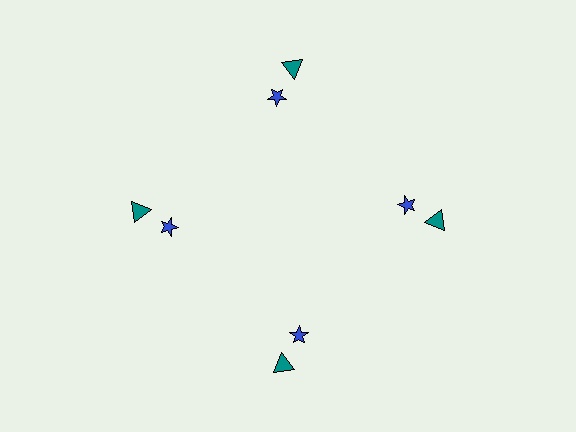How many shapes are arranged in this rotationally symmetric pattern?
There are 8 shapes, arranged in 4 groups of 2.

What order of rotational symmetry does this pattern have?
This pattern has 4-fold rotational symmetry.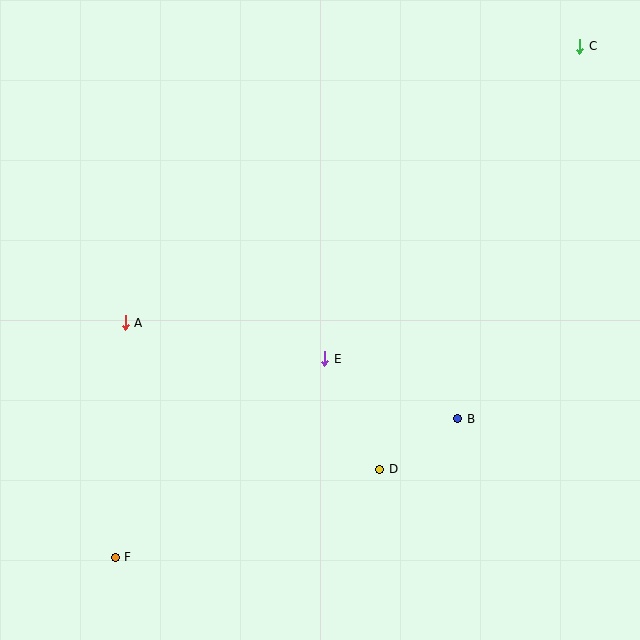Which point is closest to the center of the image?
Point E at (325, 359) is closest to the center.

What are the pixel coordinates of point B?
Point B is at (458, 419).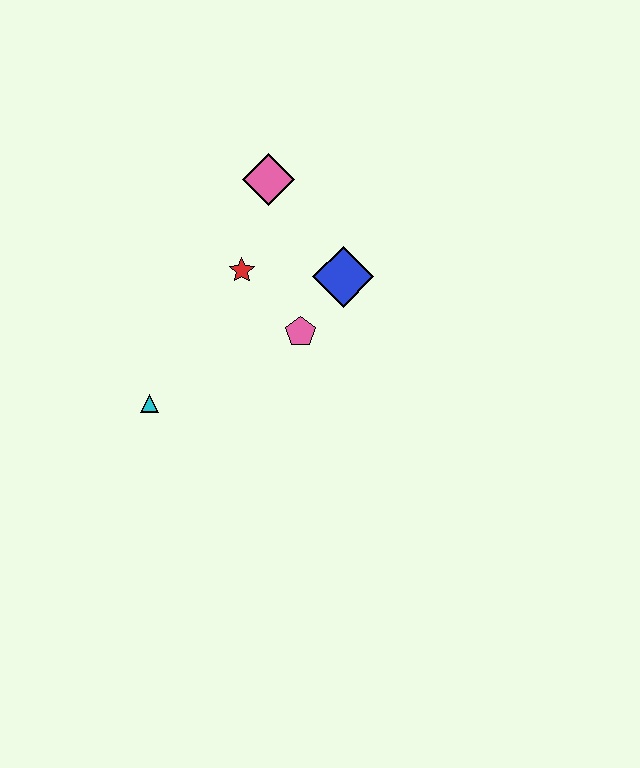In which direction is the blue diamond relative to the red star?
The blue diamond is to the right of the red star.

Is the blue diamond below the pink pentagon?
No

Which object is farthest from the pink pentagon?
The cyan triangle is farthest from the pink pentagon.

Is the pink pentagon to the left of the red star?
No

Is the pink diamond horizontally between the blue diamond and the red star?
Yes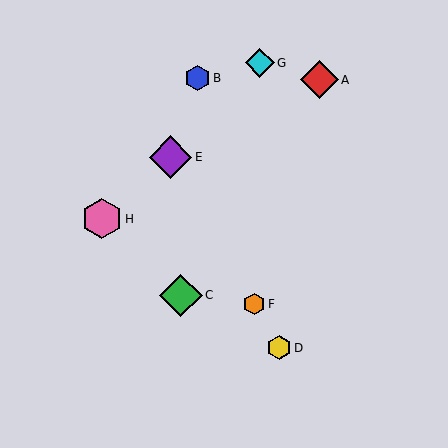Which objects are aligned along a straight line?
Objects D, E, F are aligned along a straight line.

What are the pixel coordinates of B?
Object B is at (197, 78).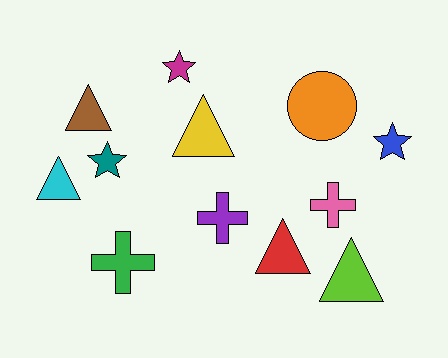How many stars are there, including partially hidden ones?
There are 3 stars.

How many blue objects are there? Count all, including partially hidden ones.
There is 1 blue object.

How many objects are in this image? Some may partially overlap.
There are 12 objects.